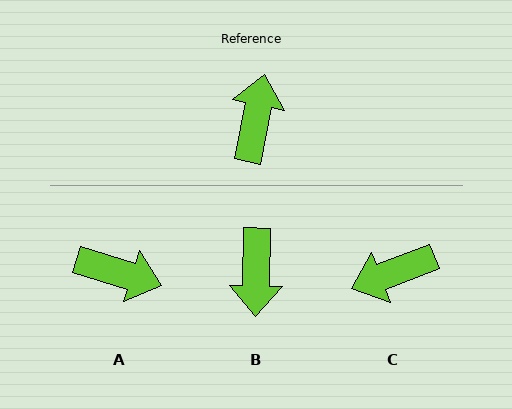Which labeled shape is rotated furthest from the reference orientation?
B, about 170 degrees away.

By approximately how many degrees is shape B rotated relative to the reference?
Approximately 170 degrees clockwise.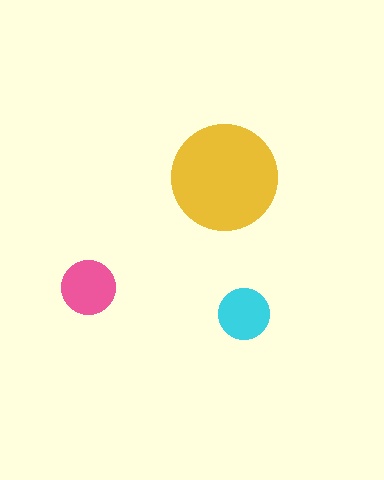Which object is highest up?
The yellow circle is topmost.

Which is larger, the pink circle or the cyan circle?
The pink one.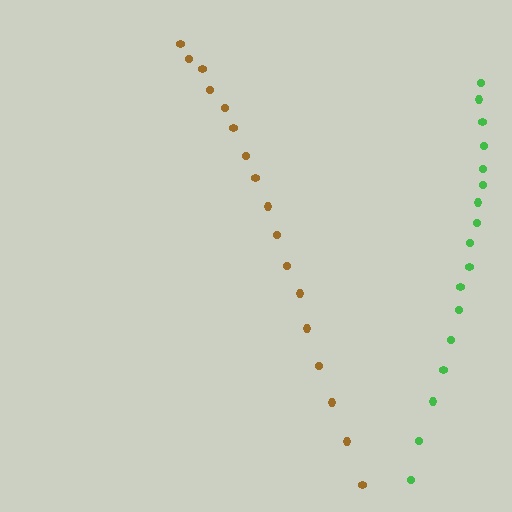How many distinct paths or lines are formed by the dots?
There are 2 distinct paths.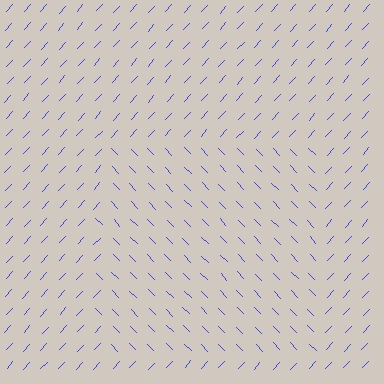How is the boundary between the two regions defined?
The boundary is defined purely by a change in line orientation (approximately 87 degrees difference). All lines are the same color and thickness.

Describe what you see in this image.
The image is filled with small blue line segments. A rectangle region in the image has lines oriented differently from the surrounding lines, creating a visible texture boundary.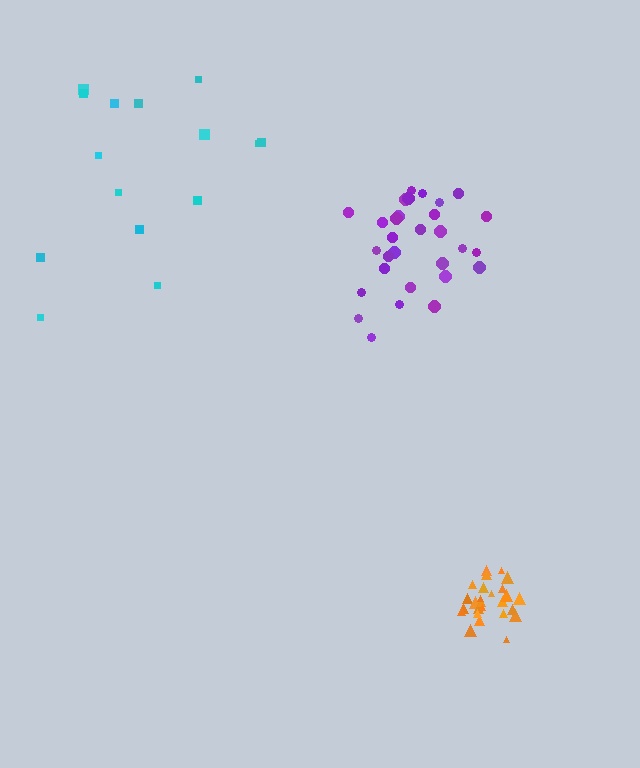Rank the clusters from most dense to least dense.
orange, purple, cyan.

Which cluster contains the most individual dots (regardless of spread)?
Purple (30).